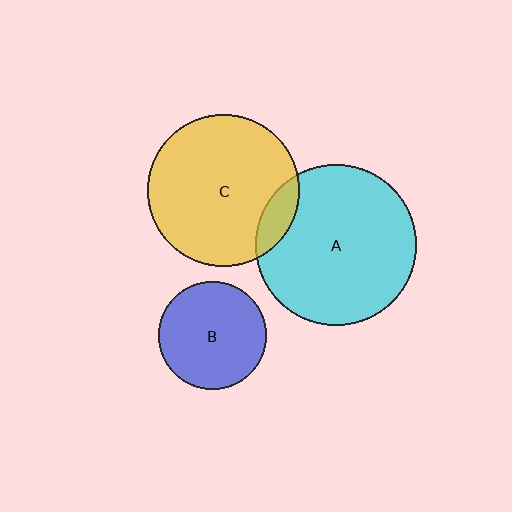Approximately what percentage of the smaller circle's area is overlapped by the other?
Approximately 10%.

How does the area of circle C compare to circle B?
Approximately 2.0 times.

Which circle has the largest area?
Circle A (cyan).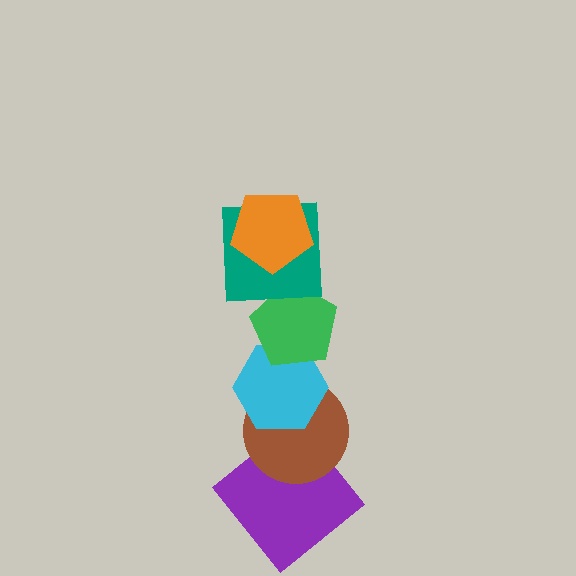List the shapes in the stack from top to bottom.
From top to bottom: the orange pentagon, the teal square, the green pentagon, the cyan hexagon, the brown circle, the purple diamond.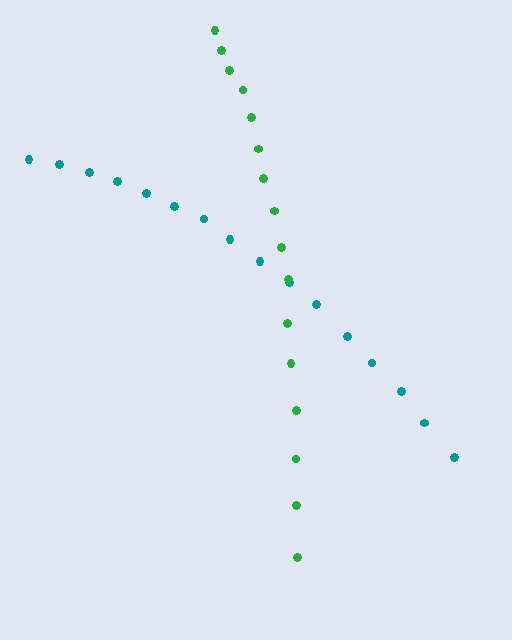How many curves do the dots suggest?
There are 2 distinct paths.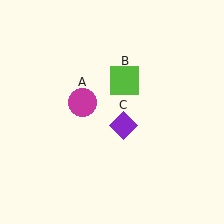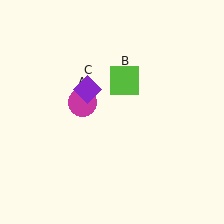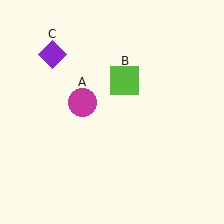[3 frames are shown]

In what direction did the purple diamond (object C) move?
The purple diamond (object C) moved up and to the left.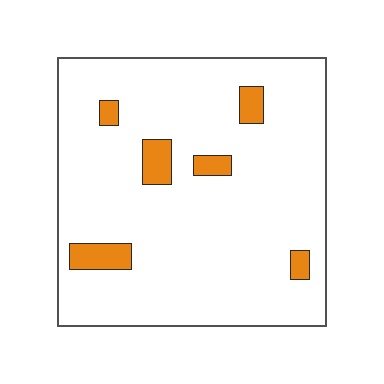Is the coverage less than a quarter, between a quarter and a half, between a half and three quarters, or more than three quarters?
Less than a quarter.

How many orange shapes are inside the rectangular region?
6.